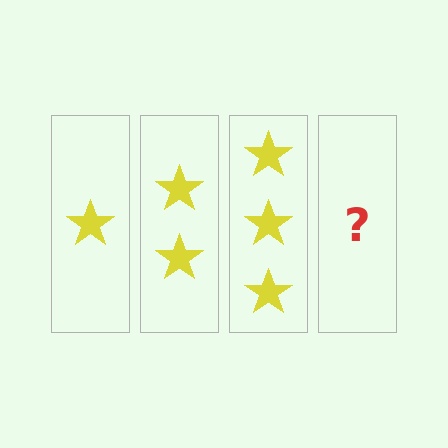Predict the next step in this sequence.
The next step is 4 stars.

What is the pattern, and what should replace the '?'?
The pattern is that each step adds one more star. The '?' should be 4 stars.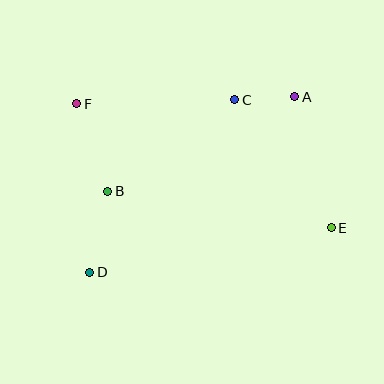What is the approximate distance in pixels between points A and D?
The distance between A and D is approximately 270 pixels.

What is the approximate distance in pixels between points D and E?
The distance between D and E is approximately 246 pixels.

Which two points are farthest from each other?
Points E and F are farthest from each other.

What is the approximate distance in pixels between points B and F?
The distance between B and F is approximately 93 pixels.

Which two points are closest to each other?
Points A and C are closest to each other.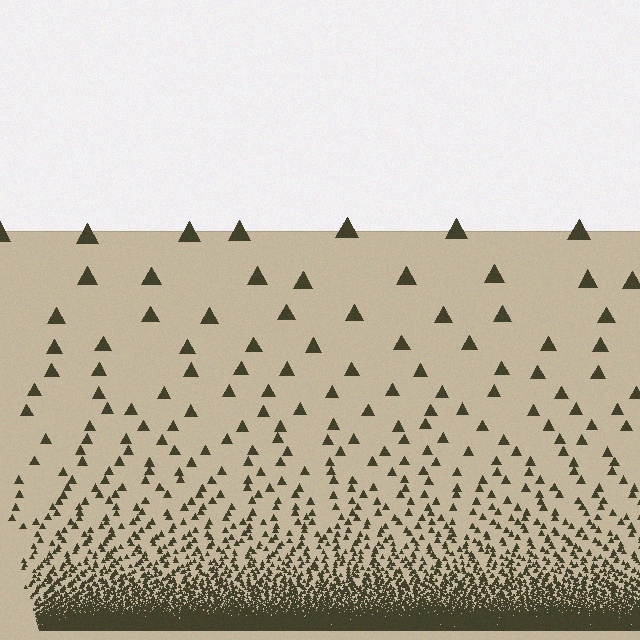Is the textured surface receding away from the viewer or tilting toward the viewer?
The surface appears to tilt toward the viewer. Texture elements get larger and sparser toward the top.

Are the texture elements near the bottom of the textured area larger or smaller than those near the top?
Smaller. The gradient is inverted — elements near the bottom are smaller and denser.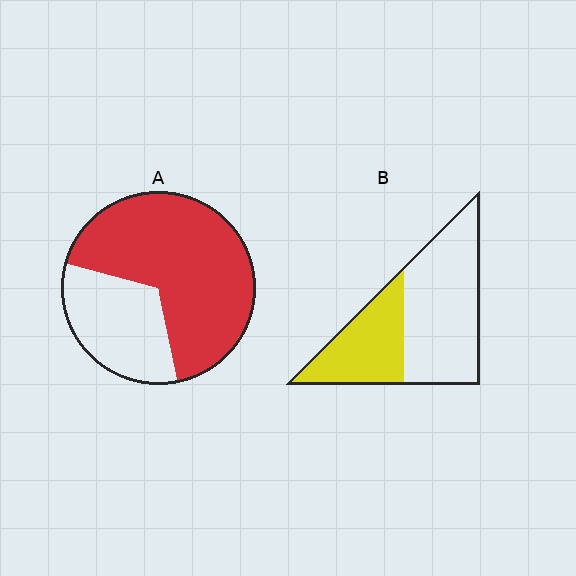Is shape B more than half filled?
No.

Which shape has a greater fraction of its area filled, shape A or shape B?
Shape A.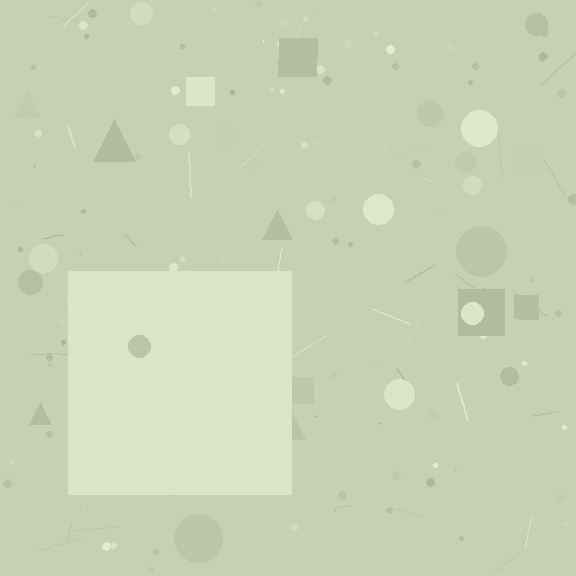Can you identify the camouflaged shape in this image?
The camouflaged shape is a square.